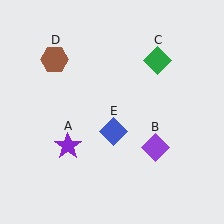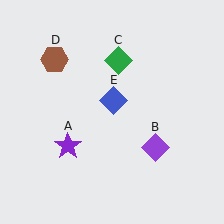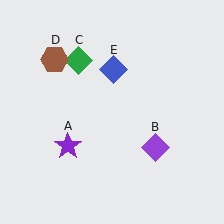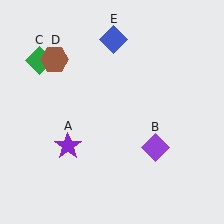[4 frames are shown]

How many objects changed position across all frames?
2 objects changed position: green diamond (object C), blue diamond (object E).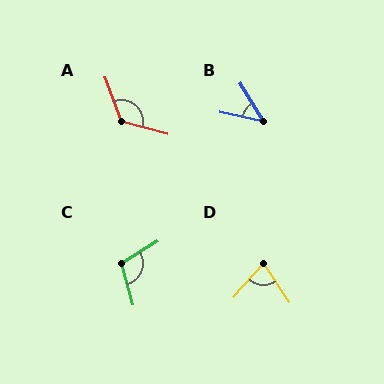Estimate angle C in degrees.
Approximately 107 degrees.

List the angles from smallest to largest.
B (46°), D (76°), C (107°), A (125°).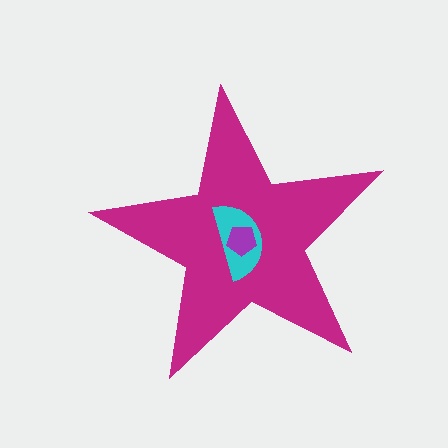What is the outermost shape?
The magenta star.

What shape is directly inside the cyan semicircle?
The purple pentagon.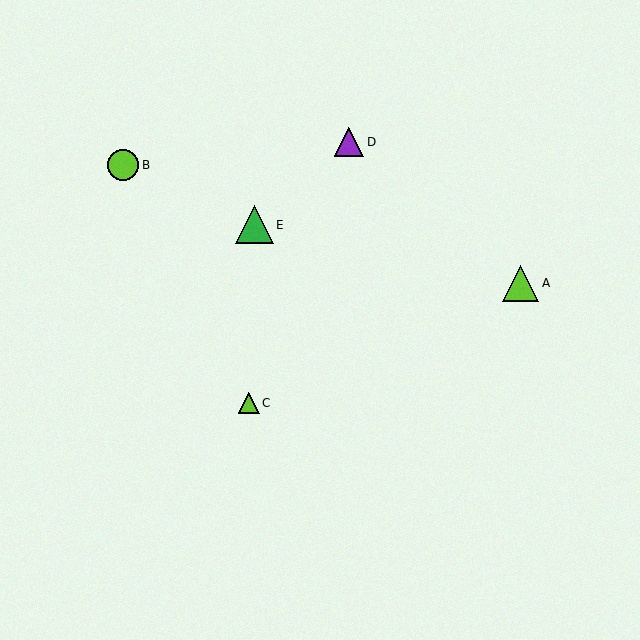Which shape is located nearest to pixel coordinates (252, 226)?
The green triangle (labeled E) at (254, 225) is nearest to that location.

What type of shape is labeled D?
Shape D is a purple triangle.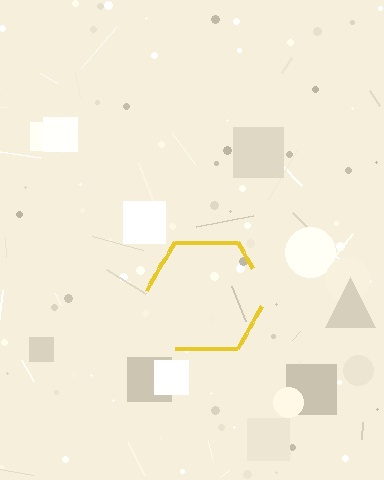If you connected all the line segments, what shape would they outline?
They would outline a hexagon.